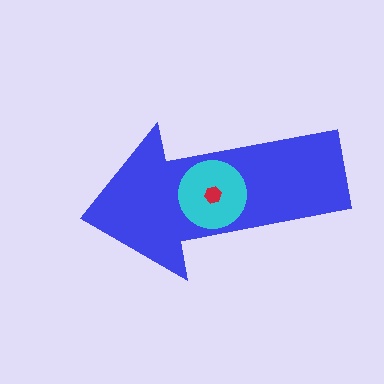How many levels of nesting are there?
3.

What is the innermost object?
The red hexagon.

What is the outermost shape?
The blue arrow.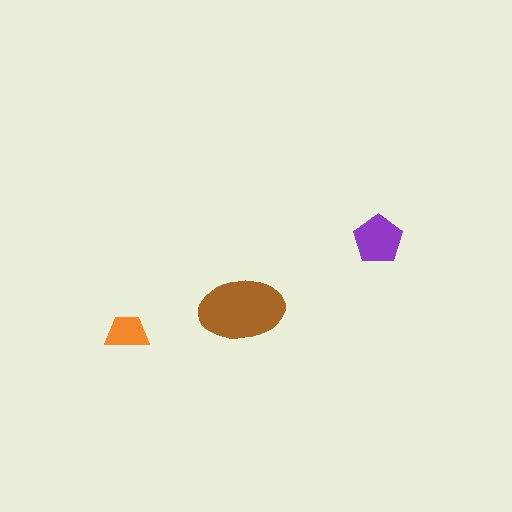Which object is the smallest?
The orange trapezoid.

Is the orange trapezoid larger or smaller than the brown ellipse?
Smaller.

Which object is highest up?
The purple pentagon is topmost.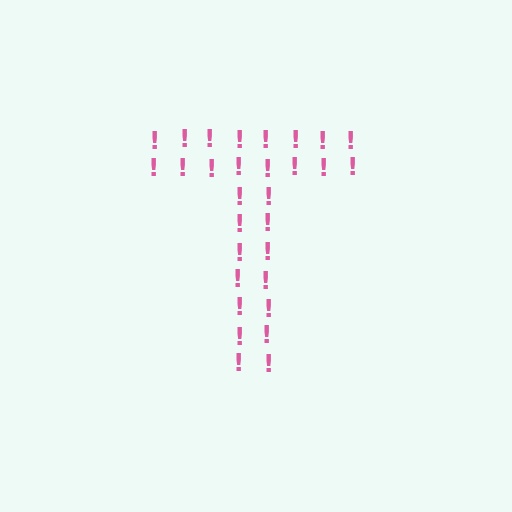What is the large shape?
The large shape is the letter T.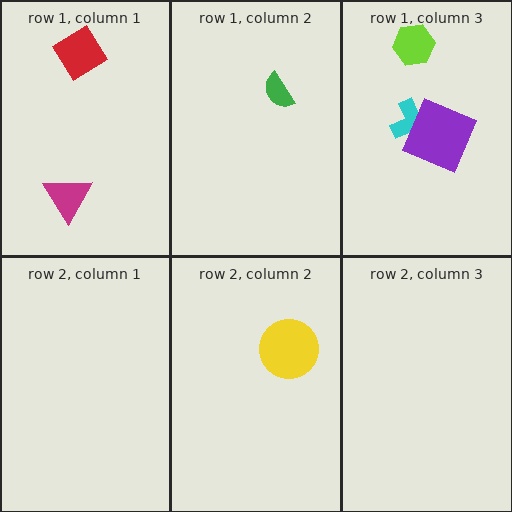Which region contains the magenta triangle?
The row 1, column 1 region.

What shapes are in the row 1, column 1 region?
The magenta triangle, the red diamond.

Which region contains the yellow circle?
The row 2, column 2 region.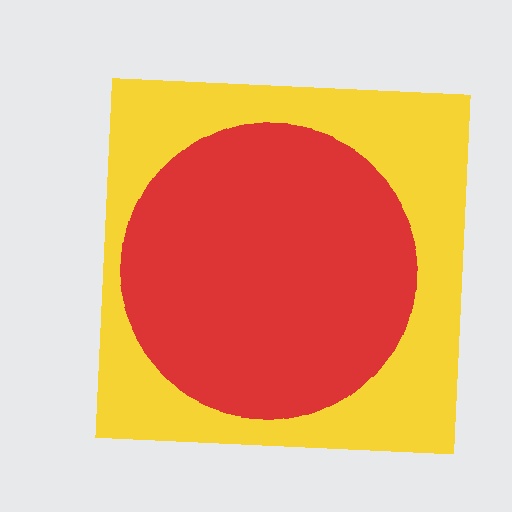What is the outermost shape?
The yellow square.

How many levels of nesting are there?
2.